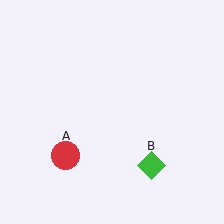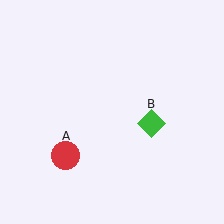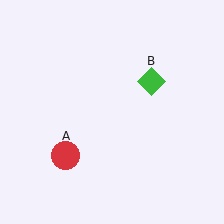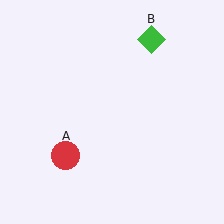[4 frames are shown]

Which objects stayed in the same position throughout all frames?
Red circle (object A) remained stationary.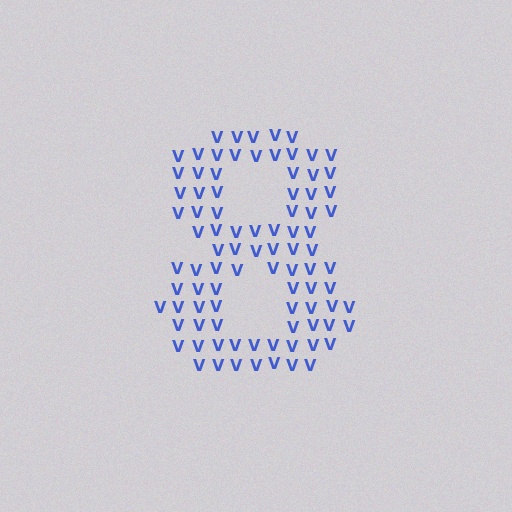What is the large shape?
The large shape is the digit 8.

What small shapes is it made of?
It is made of small letter V's.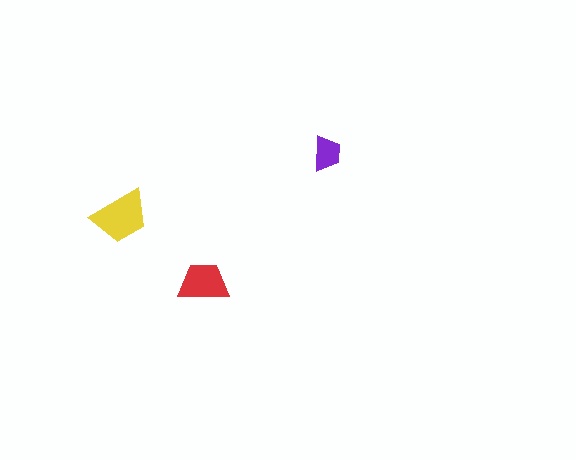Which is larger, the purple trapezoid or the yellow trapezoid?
The yellow one.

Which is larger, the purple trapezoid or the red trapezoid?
The red one.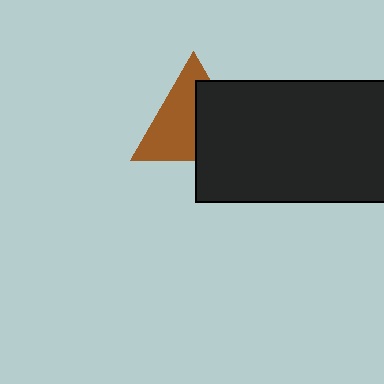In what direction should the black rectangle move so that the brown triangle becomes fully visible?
The black rectangle should move right. That is the shortest direction to clear the overlap and leave the brown triangle fully visible.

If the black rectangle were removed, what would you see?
You would see the complete brown triangle.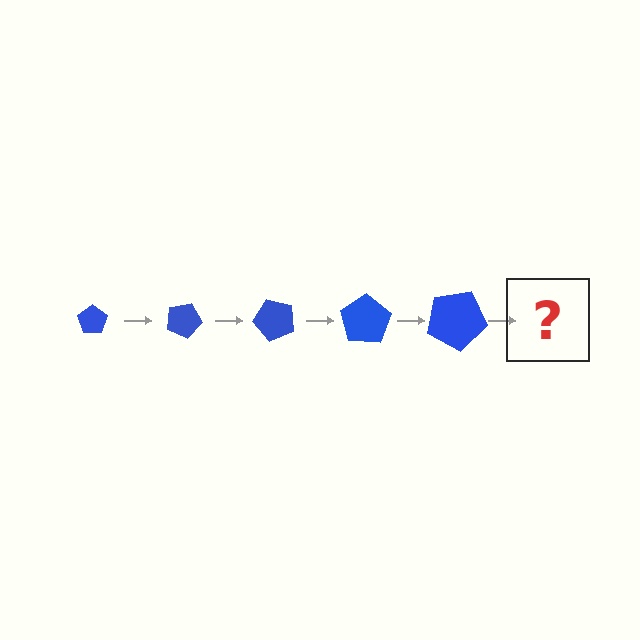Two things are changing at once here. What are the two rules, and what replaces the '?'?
The two rules are that the pentagon grows larger each step and it rotates 25 degrees each step. The '?' should be a pentagon, larger than the previous one and rotated 125 degrees from the start.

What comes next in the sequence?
The next element should be a pentagon, larger than the previous one and rotated 125 degrees from the start.